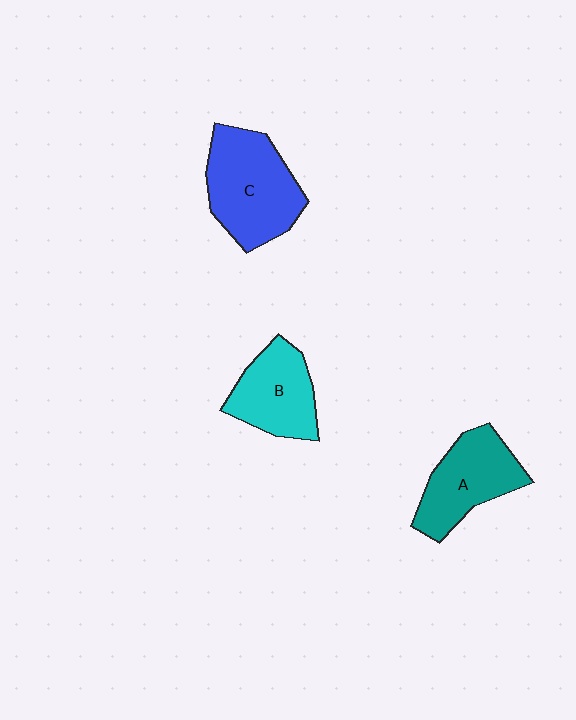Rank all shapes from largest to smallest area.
From largest to smallest: C (blue), A (teal), B (cyan).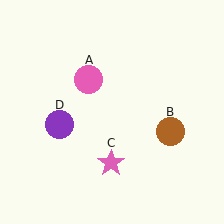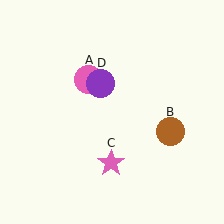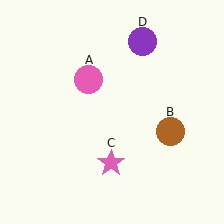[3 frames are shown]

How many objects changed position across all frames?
1 object changed position: purple circle (object D).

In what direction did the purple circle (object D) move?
The purple circle (object D) moved up and to the right.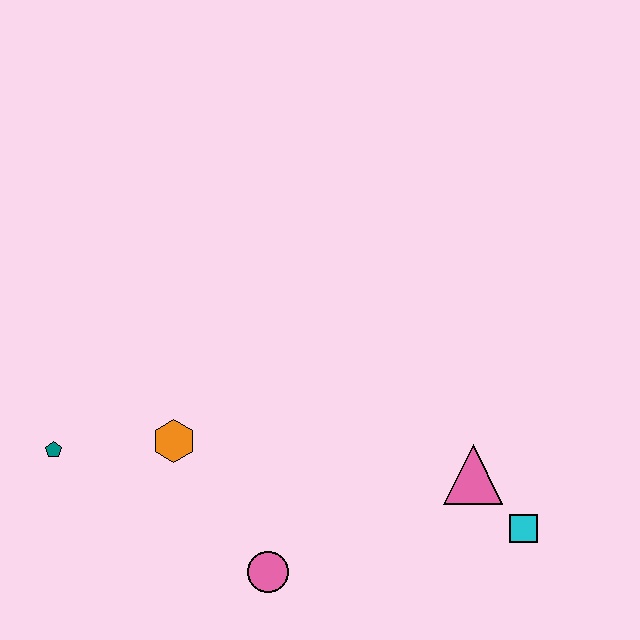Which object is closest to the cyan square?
The pink triangle is closest to the cyan square.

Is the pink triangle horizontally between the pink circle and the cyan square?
Yes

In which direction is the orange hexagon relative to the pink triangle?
The orange hexagon is to the left of the pink triangle.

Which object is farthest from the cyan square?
The teal pentagon is farthest from the cyan square.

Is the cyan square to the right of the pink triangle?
Yes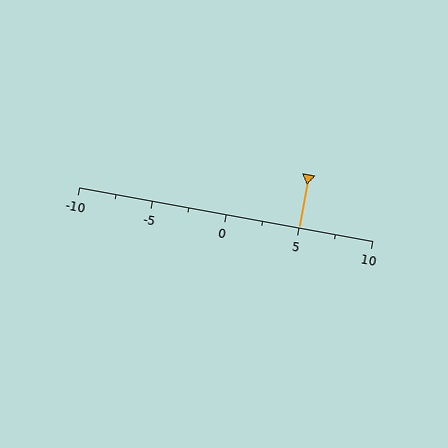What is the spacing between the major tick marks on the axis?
The major ticks are spaced 5 apart.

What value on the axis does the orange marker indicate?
The marker indicates approximately 5.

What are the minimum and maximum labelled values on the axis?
The axis runs from -10 to 10.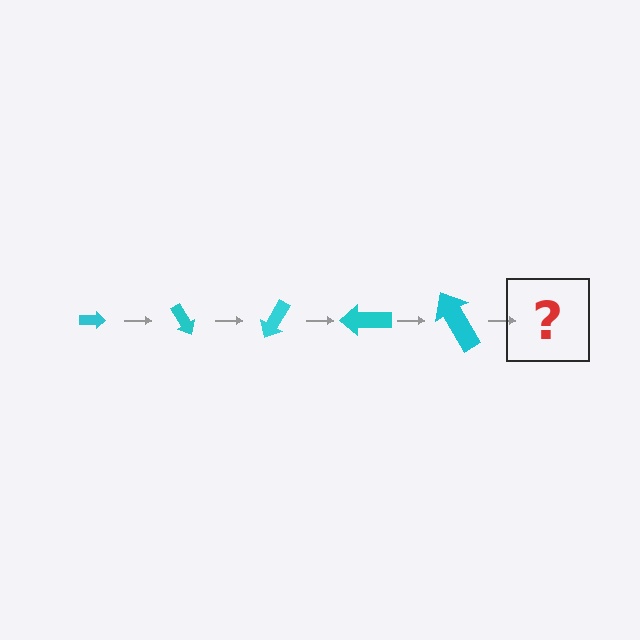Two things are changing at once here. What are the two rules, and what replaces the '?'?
The two rules are that the arrow grows larger each step and it rotates 60 degrees each step. The '?' should be an arrow, larger than the previous one and rotated 300 degrees from the start.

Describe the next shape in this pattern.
It should be an arrow, larger than the previous one and rotated 300 degrees from the start.